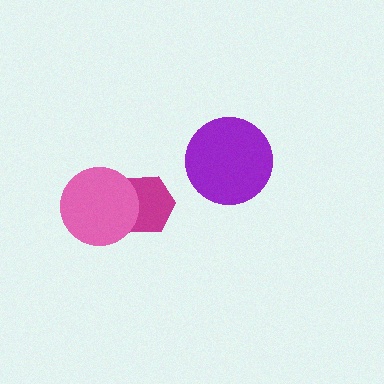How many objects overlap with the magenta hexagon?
1 object overlaps with the magenta hexagon.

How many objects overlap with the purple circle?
0 objects overlap with the purple circle.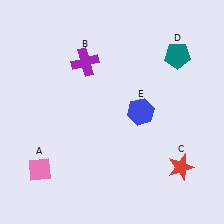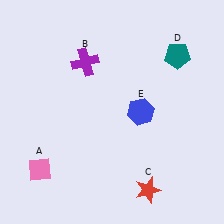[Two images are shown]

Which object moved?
The red star (C) moved left.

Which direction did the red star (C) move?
The red star (C) moved left.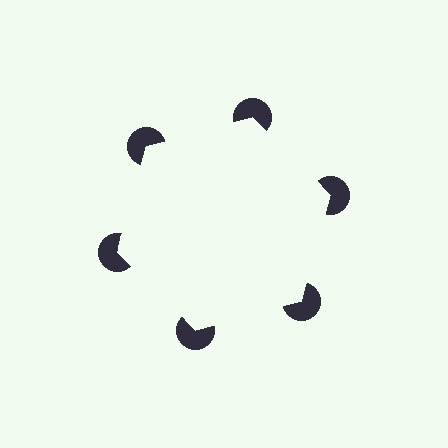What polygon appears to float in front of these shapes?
An illusory hexagon — its edges are inferred from the aligned wedge cuts in the pac-man discs, not physically drawn.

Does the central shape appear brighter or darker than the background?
It typically appears slightly brighter than the background, even though no actual brightness change is drawn.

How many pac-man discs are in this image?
There are 6 — one at each vertex of the illusory hexagon.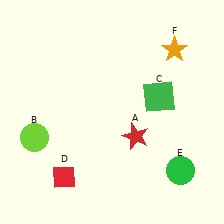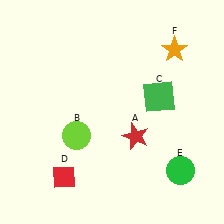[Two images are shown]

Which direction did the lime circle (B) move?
The lime circle (B) moved right.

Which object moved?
The lime circle (B) moved right.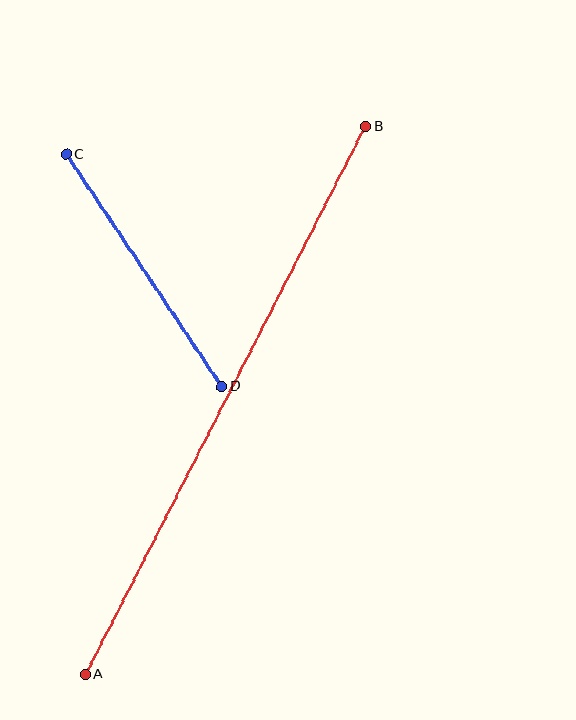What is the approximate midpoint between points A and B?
The midpoint is at approximately (225, 401) pixels.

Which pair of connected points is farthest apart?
Points A and B are farthest apart.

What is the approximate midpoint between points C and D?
The midpoint is at approximately (144, 270) pixels.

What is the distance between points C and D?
The distance is approximately 280 pixels.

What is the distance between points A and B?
The distance is approximately 615 pixels.